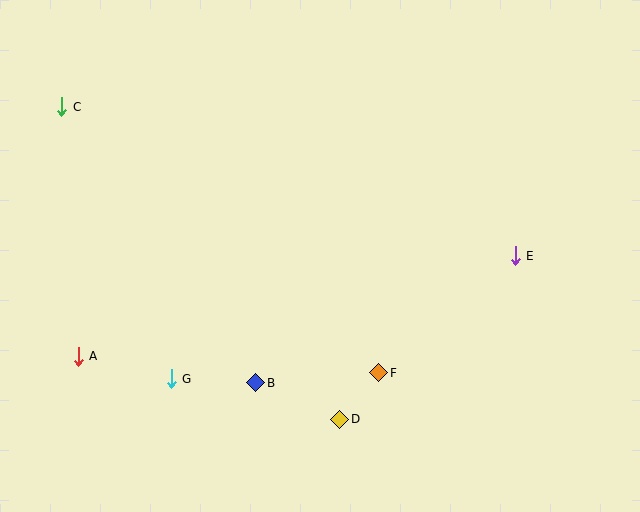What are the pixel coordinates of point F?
Point F is at (379, 373).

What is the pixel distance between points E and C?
The distance between E and C is 477 pixels.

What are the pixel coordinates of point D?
Point D is at (340, 419).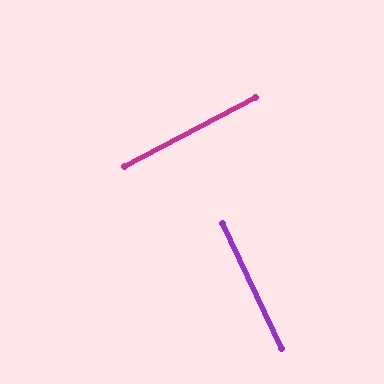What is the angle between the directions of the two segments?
Approximately 88 degrees.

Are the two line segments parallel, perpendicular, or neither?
Perpendicular — they meet at approximately 88°.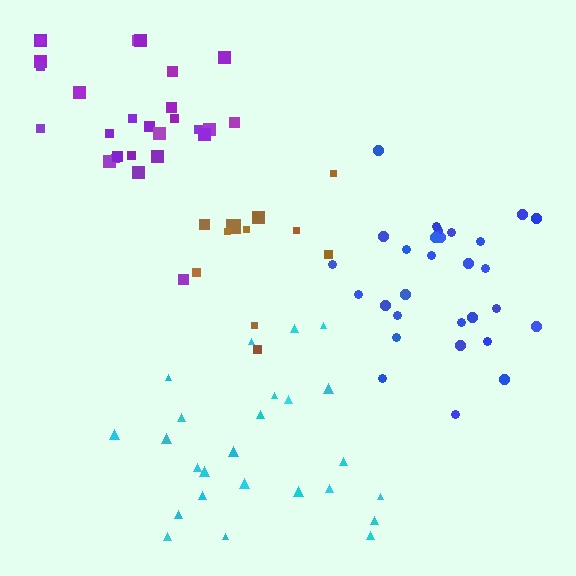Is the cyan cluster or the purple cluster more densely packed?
Purple.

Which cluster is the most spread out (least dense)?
Brown.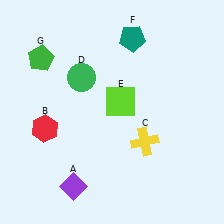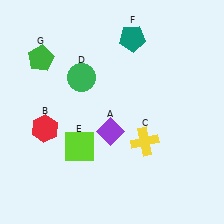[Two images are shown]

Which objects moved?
The objects that moved are: the purple diamond (A), the lime square (E).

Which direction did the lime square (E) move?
The lime square (E) moved down.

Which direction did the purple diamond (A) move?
The purple diamond (A) moved up.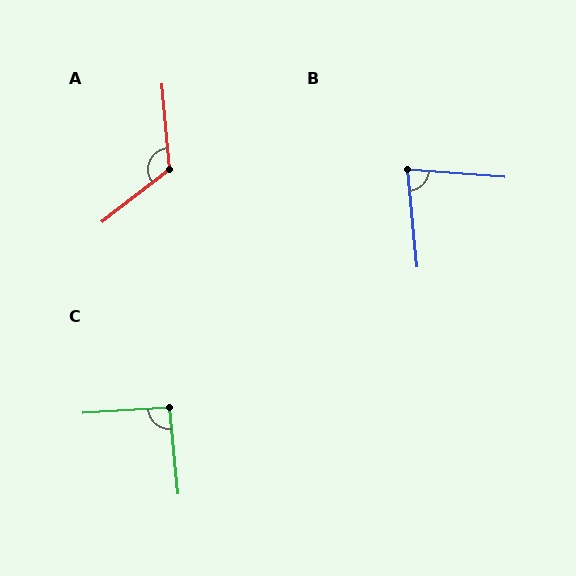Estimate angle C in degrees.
Approximately 93 degrees.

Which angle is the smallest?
B, at approximately 80 degrees.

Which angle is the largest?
A, at approximately 123 degrees.